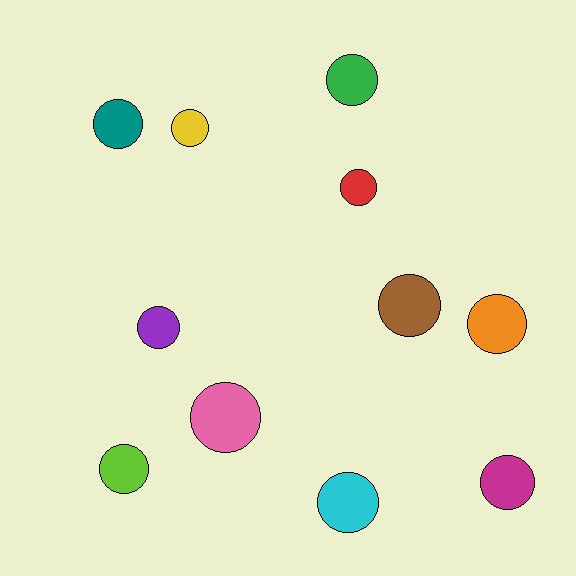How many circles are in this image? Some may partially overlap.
There are 11 circles.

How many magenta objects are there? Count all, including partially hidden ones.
There is 1 magenta object.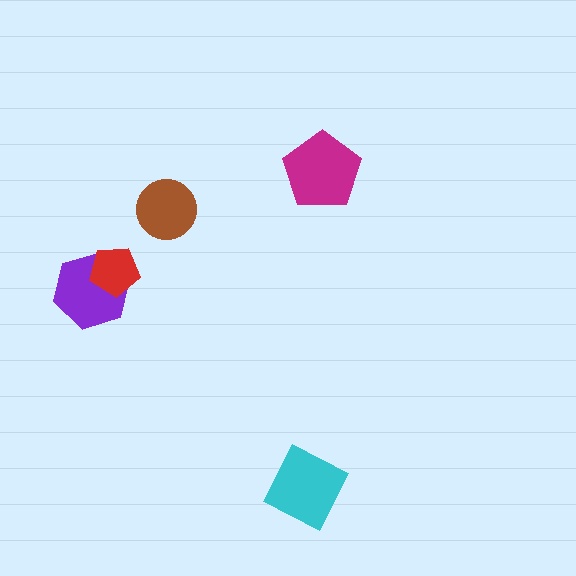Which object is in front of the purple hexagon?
The red pentagon is in front of the purple hexagon.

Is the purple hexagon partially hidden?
Yes, it is partially covered by another shape.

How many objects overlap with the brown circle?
0 objects overlap with the brown circle.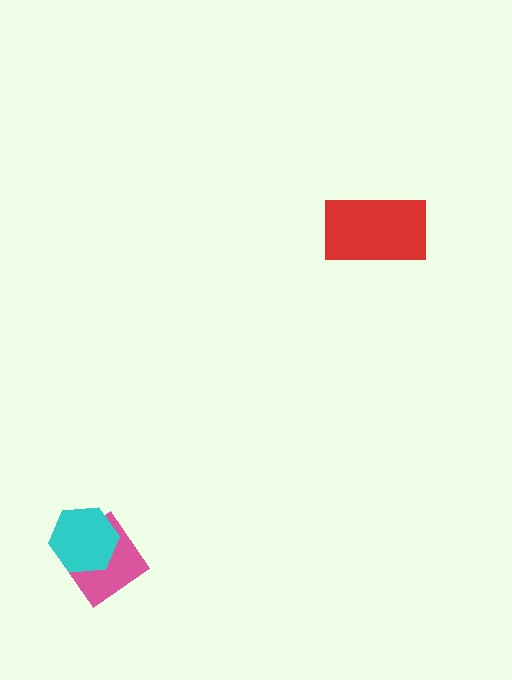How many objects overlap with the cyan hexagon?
1 object overlaps with the cyan hexagon.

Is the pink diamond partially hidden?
Yes, it is partially covered by another shape.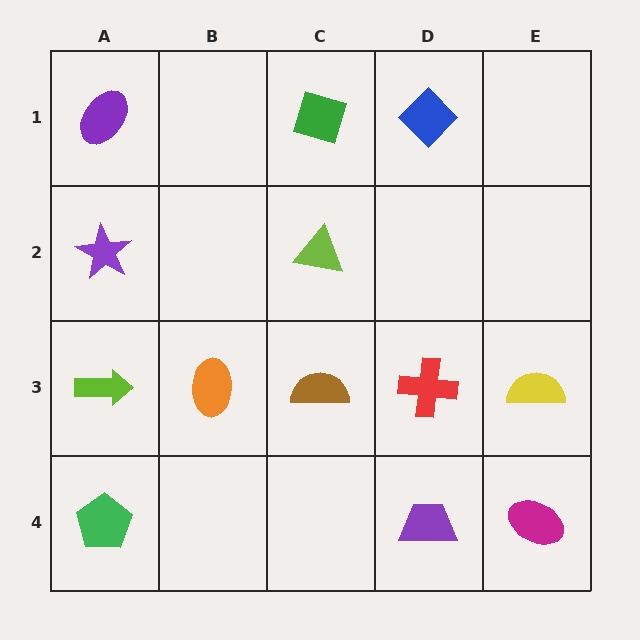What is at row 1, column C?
A green diamond.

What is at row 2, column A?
A purple star.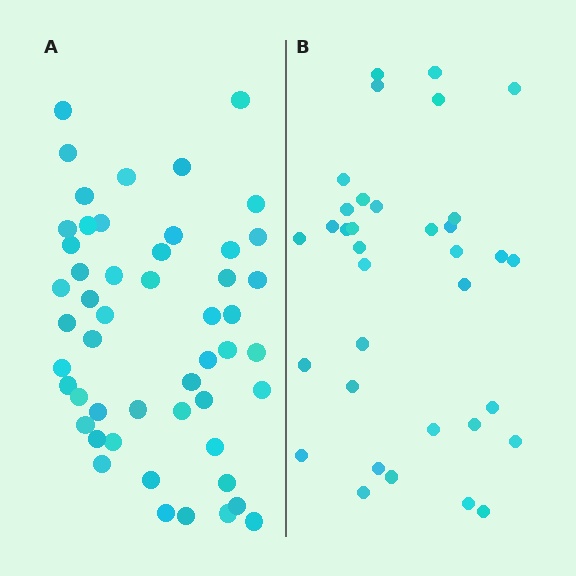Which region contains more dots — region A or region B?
Region A (the left region) has more dots.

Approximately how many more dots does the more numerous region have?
Region A has approximately 15 more dots than region B.